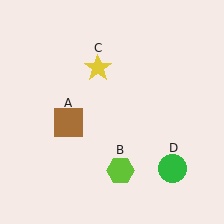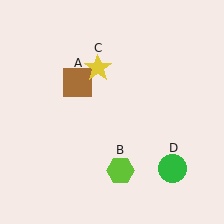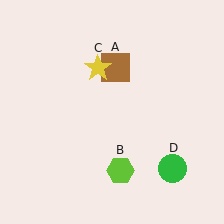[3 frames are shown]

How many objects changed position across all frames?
1 object changed position: brown square (object A).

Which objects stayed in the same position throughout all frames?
Lime hexagon (object B) and yellow star (object C) and green circle (object D) remained stationary.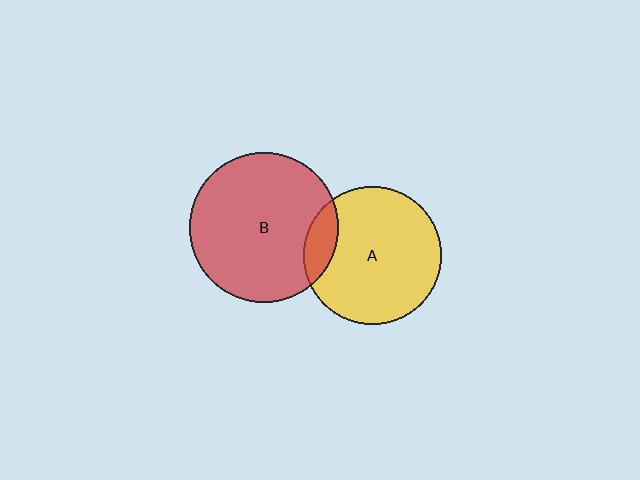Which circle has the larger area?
Circle B (red).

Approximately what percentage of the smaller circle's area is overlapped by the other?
Approximately 15%.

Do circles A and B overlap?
Yes.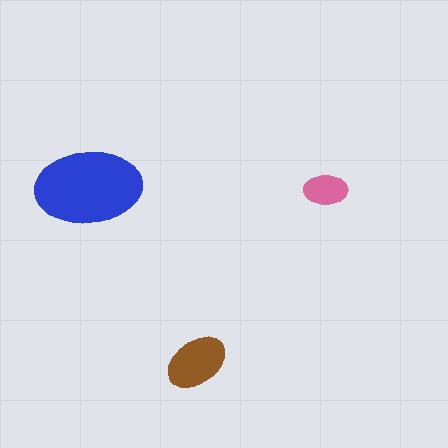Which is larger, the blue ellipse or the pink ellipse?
The blue one.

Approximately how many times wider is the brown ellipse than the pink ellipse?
About 1.5 times wider.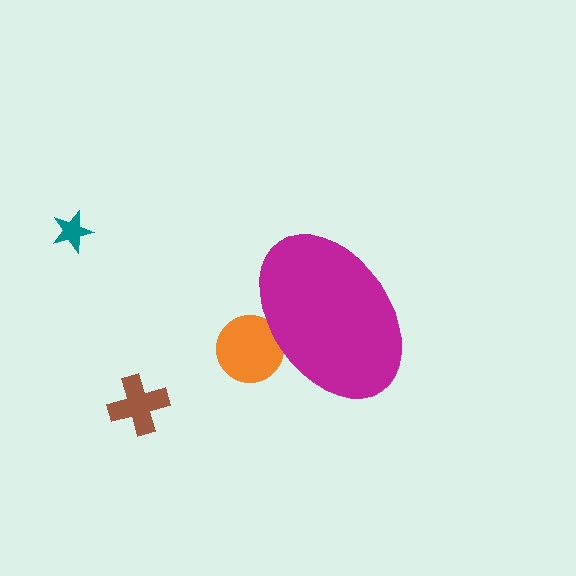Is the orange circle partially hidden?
Yes, the orange circle is partially hidden behind the magenta ellipse.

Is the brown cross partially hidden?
No, the brown cross is fully visible.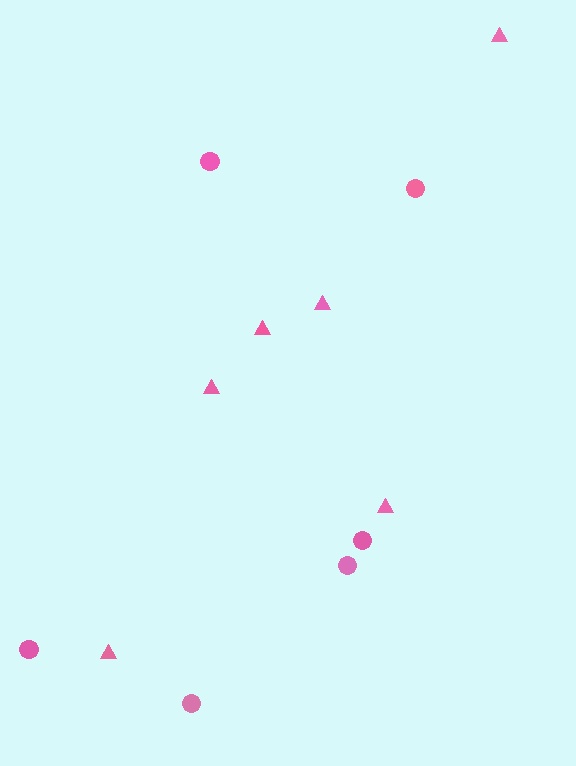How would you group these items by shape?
There are 2 groups: one group of triangles (6) and one group of circles (6).